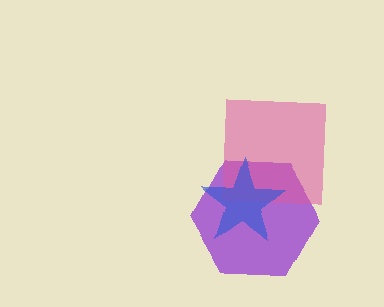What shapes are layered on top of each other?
The layered shapes are: a purple hexagon, a pink square, a blue star.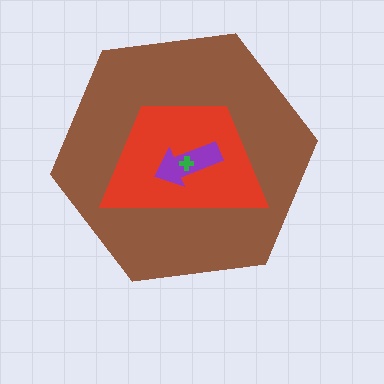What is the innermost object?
The green cross.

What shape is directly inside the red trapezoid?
The purple arrow.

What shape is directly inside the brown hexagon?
The red trapezoid.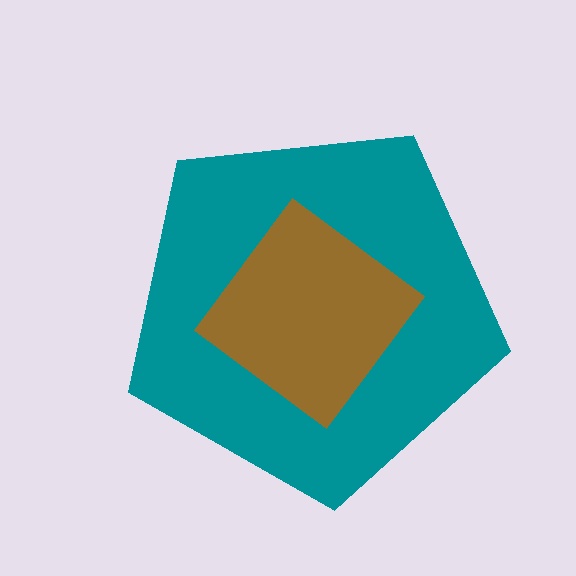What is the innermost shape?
The brown diamond.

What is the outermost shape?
The teal pentagon.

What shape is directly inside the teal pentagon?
The brown diamond.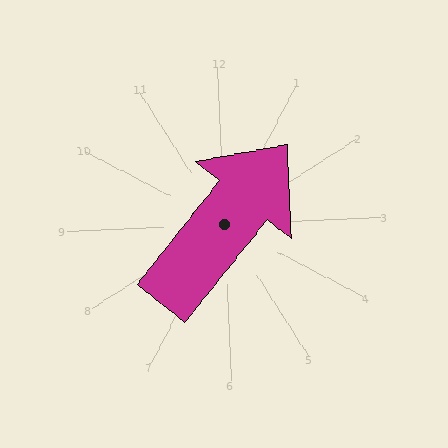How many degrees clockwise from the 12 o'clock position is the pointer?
Approximately 41 degrees.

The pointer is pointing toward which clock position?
Roughly 1 o'clock.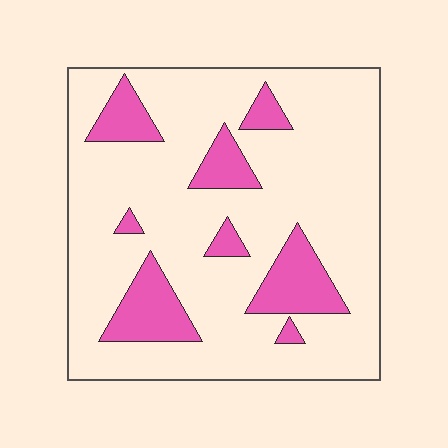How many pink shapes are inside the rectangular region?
8.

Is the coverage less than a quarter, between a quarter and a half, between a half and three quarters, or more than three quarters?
Less than a quarter.